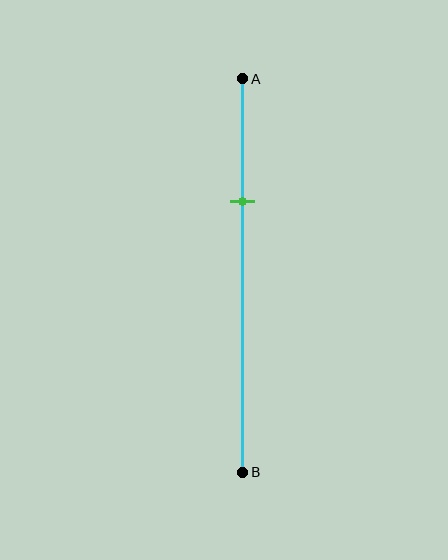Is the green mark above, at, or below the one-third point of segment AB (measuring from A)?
The green mark is approximately at the one-third point of segment AB.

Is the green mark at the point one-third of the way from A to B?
Yes, the mark is approximately at the one-third point.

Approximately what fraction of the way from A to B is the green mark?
The green mark is approximately 30% of the way from A to B.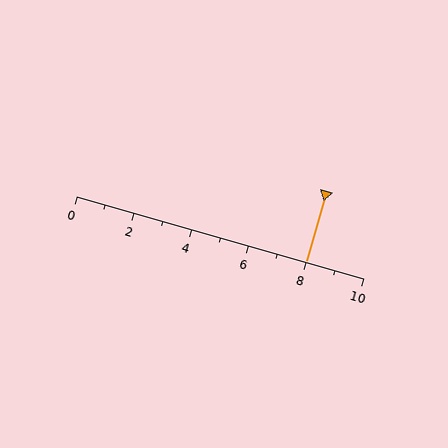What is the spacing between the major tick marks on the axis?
The major ticks are spaced 2 apart.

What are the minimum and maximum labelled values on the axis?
The axis runs from 0 to 10.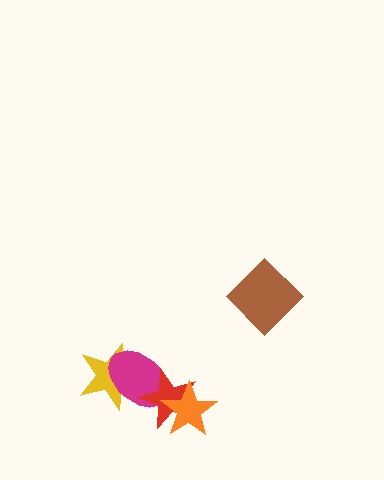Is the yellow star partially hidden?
Yes, it is partially covered by another shape.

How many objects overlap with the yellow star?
1 object overlaps with the yellow star.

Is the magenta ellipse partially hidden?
Yes, it is partially covered by another shape.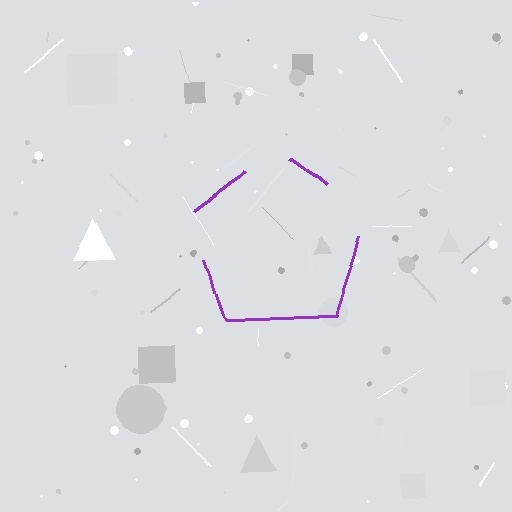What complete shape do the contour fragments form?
The contour fragments form a pentagon.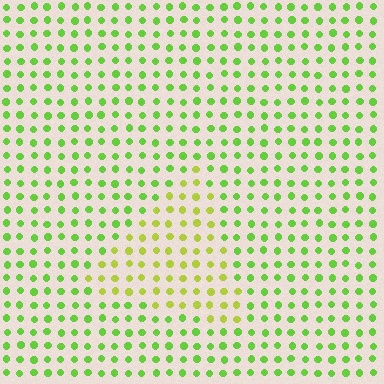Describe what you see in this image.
The image is filled with small lime elements in a uniform arrangement. A triangle-shaped region is visible where the elements are tinted to a slightly different hue, forming a subtle color boundary.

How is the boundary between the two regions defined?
The boundary is defined purely by a slight shift in hue (about 31 degrees). Spacing, size, and orientation are identical on both sides.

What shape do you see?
I see a triangle.